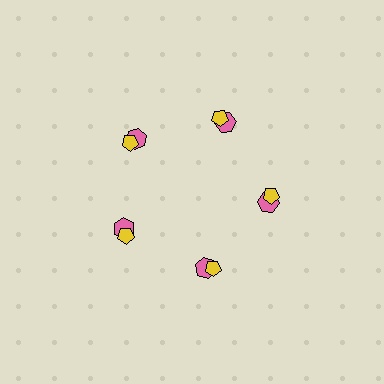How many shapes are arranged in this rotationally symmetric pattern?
There are 10 shapes, arranged in 5 groups of 2.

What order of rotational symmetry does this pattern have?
This pattern has 5-fold rotational symmetry.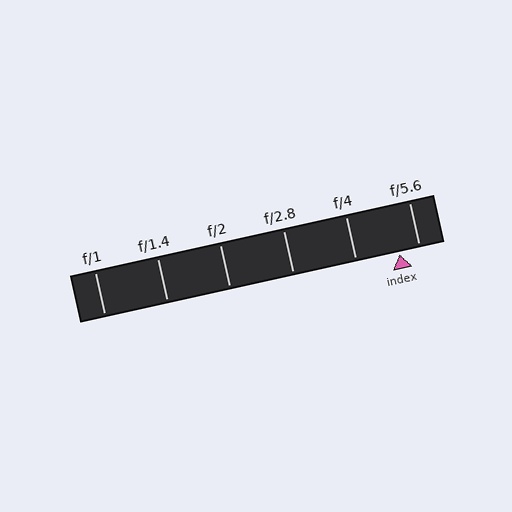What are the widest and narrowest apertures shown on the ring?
The widest aperture shown is f/1 and the narrowest is f/5.6.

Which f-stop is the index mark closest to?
The index mark is closest to f/5.6.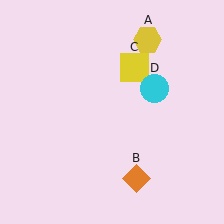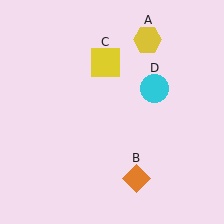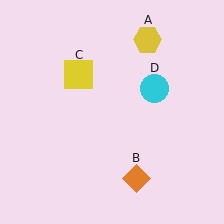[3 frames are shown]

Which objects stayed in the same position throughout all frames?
Yellow hexagon (object A) and orange diamond (object B) and cyan circle (object D) remained stationary.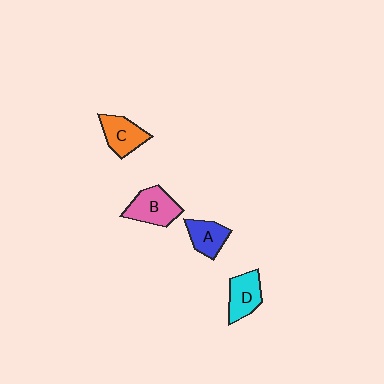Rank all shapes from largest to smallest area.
From largest to smallest: B (pink), C (orange), D (cyan), A (blue).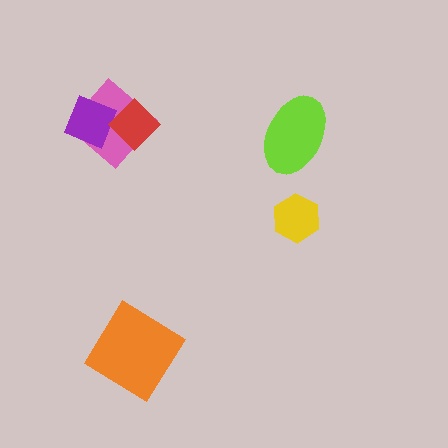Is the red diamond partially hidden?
No, no other shape covers it.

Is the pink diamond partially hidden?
Yes, it is partially covered by another shape.